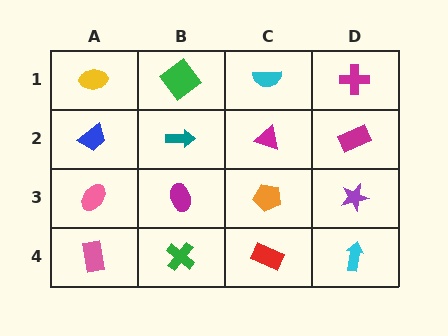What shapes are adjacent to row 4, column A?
A pink ellipse (row 3, column A), a green cross (row 4, column B).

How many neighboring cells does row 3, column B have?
4.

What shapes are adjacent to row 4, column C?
An orange pentagon (row 3, column C), a green cross (row 4, column B), a cyan arrow (row 4, column D).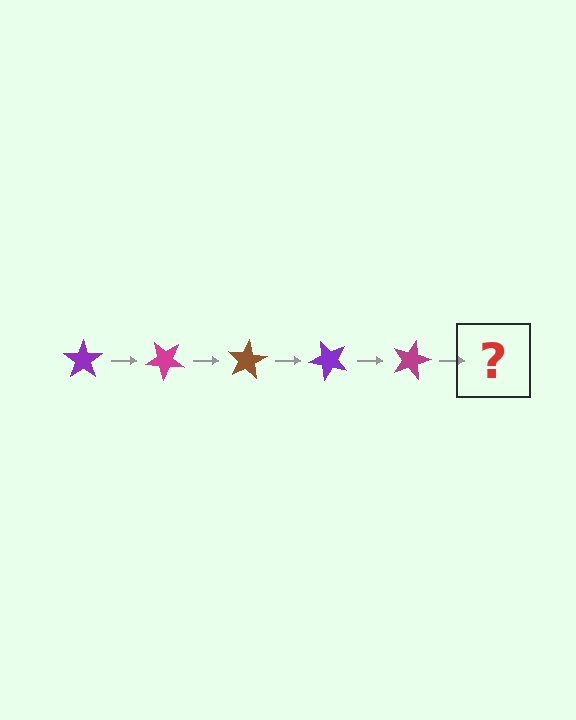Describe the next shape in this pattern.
It should be a brown star, rotated 200 degrees from the start.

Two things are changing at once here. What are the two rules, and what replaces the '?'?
The two rules are that it rotates 40 degrees each step and the color cycles through purple, magenta, and brown. The '?' should be a brown star, rotated 200 degrees from the start.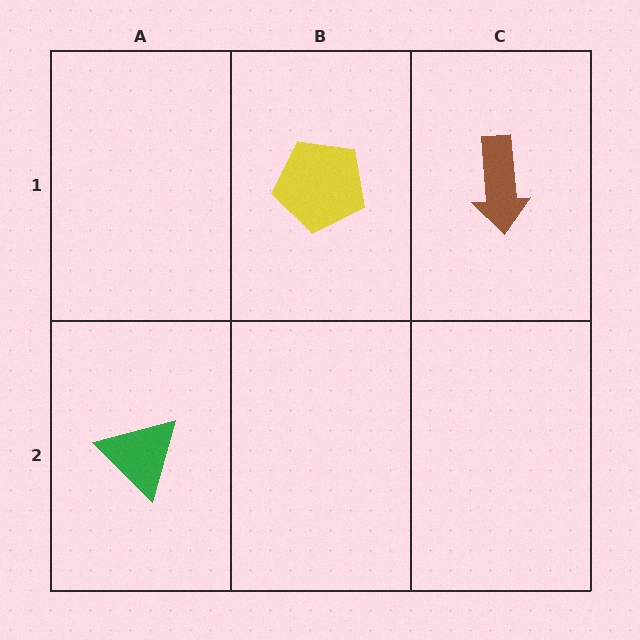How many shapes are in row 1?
2 shapes.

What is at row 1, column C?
A brown arrow.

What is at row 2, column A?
A green triangle.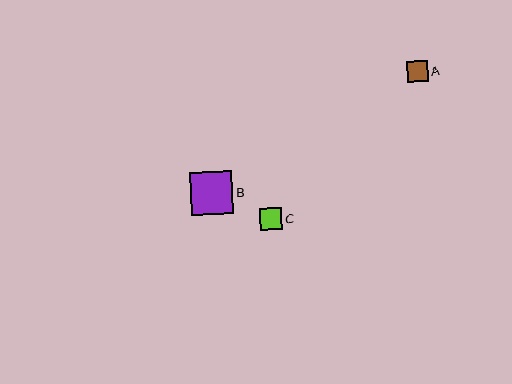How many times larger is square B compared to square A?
Square B is approximately 2.1 times the size of square A.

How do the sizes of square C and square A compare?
Square C and square A are approximately the same size.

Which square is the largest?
Square B is the largest with a size of approximately 43 pixels.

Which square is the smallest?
Square A is the smallest with a size of approximately 21 pixels.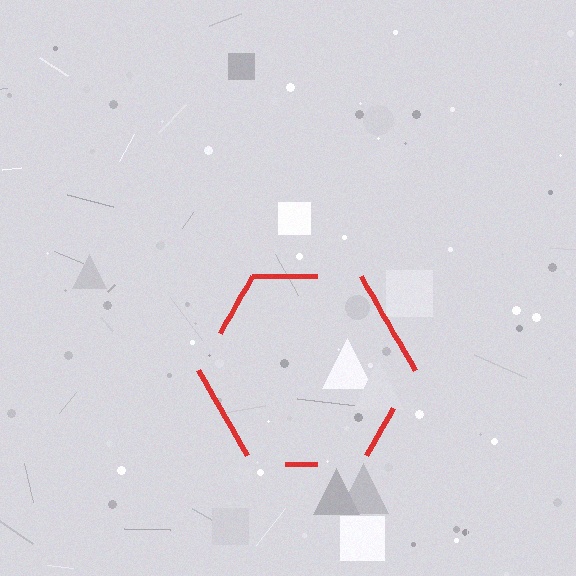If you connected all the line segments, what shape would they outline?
They would outline a hexagon.